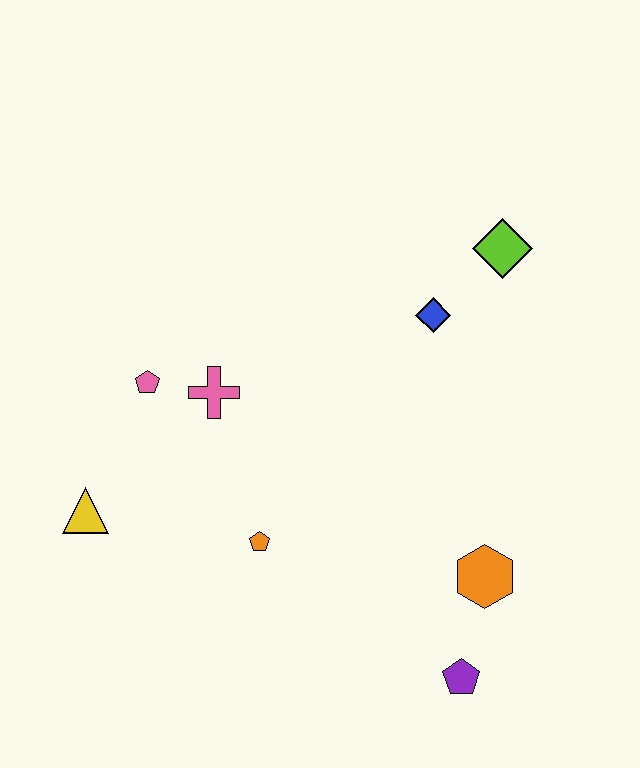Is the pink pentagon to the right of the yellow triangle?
Yes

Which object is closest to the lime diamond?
The blue diamond is closest to the lime diamond.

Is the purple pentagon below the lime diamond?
Yes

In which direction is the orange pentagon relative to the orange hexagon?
The orange pentagon is to the left of the orange hexagon.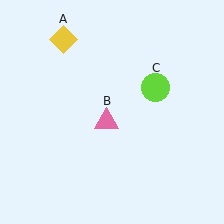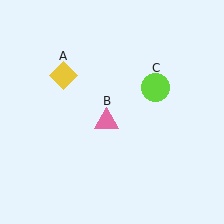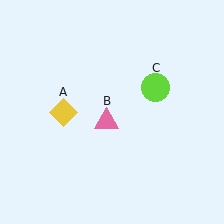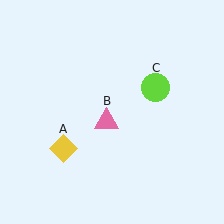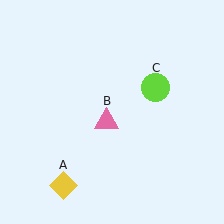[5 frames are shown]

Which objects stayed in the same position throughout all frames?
Pink triangle (object B) and lime circle (object C) remained stationary.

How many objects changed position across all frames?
1 object changed position: yellow diamond (object A).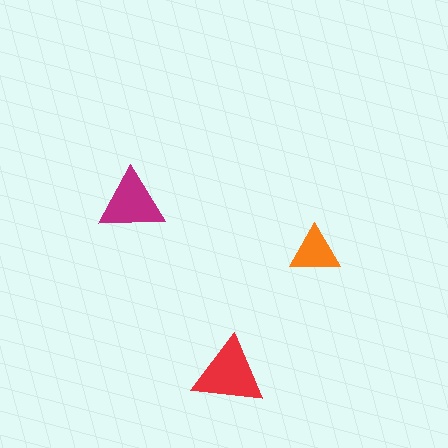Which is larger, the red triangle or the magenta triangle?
The red one.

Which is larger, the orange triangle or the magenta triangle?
The magenta one.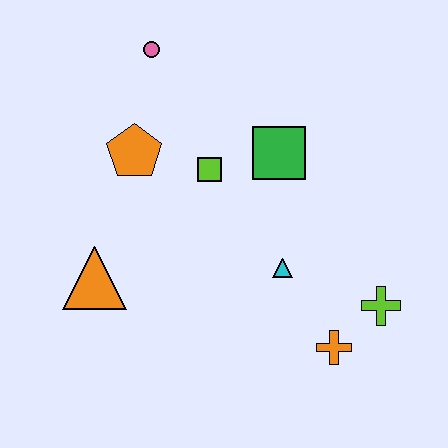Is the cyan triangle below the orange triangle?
No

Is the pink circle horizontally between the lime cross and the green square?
No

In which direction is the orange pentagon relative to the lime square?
The orange pentagon is to the left of the lime square.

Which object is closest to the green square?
The lime square is closest to the green square.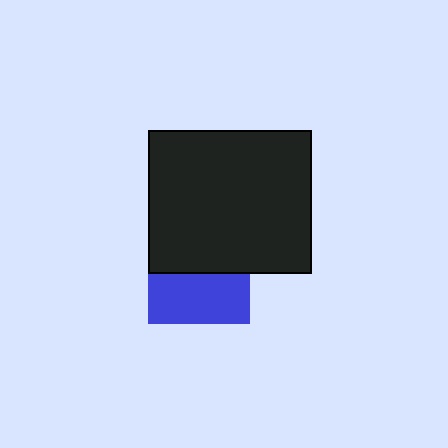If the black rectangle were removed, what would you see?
You would see the complete blue square.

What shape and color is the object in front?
The object in front is a black rectangle.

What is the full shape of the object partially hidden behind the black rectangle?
The partially hidden object is a blue square.